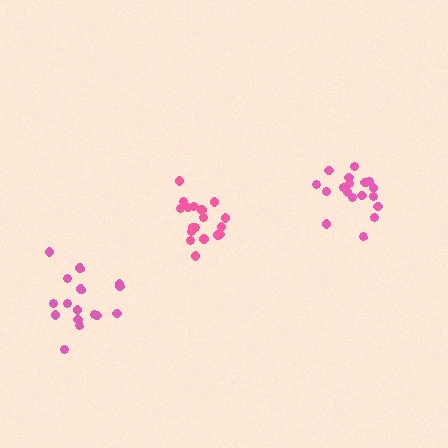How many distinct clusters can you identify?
There are 3 distinct clusters.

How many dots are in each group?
Group 1: 18 dots, Group 2: 18 dots, Group 3: 16 dots (52 total).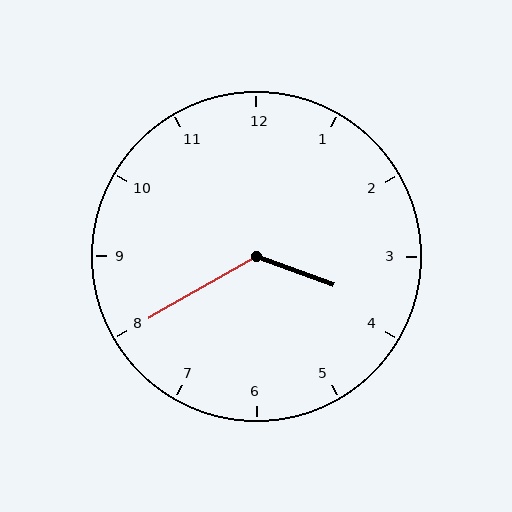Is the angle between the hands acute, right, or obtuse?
It is obtuse.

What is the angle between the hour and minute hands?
Approximately 130 degrees.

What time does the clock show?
3:40.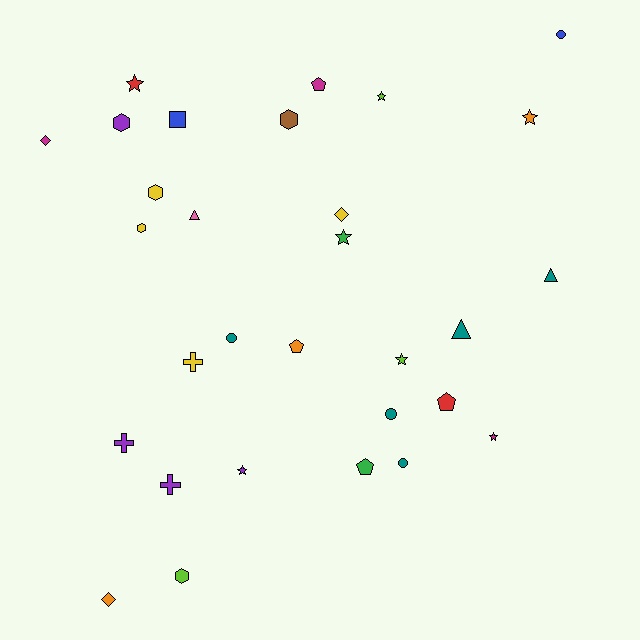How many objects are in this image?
There are 30 objects.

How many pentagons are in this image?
There are 4 pentagons.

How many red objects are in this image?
There are 2 red objects.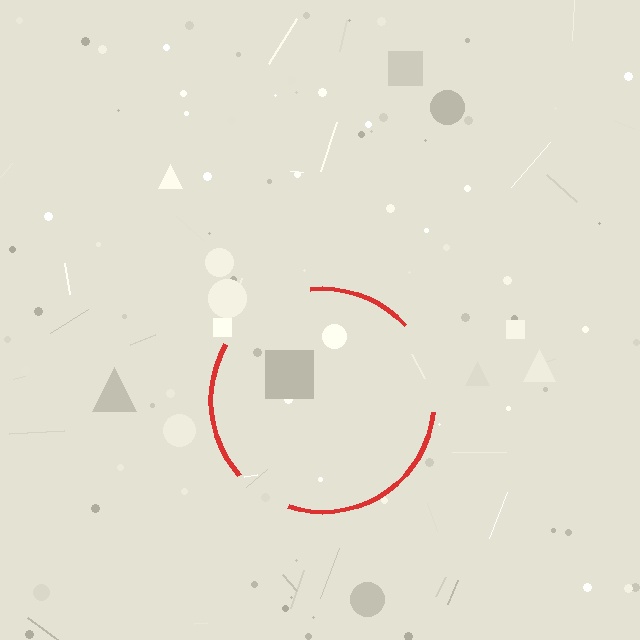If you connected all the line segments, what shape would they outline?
They would outline a circle.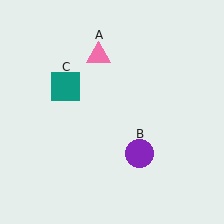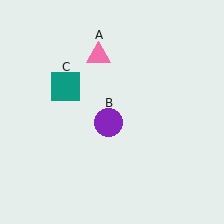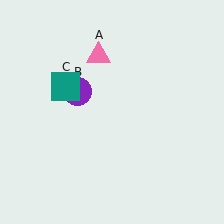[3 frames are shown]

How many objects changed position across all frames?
1 object changed position: purple circle (object B).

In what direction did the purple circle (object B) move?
The purple circle (object B) moved up and to the left.